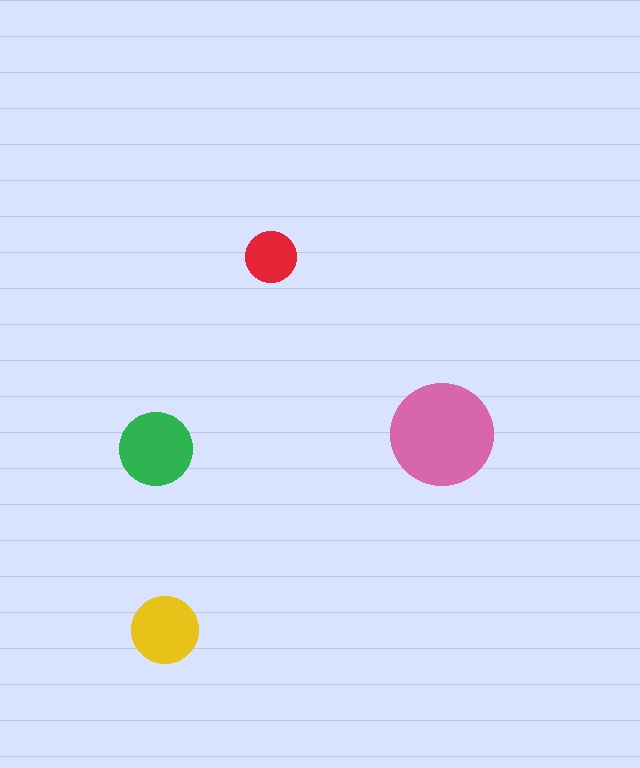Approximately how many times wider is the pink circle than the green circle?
About 1.5 times wider.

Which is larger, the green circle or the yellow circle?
The green one.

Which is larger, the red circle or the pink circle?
The pink one.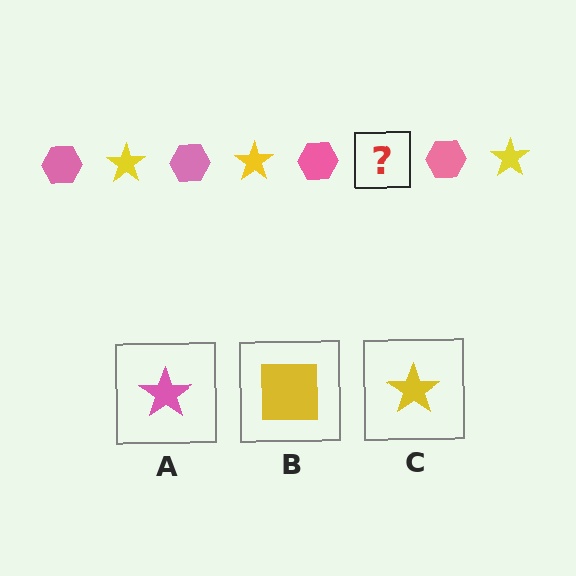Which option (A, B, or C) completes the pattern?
C.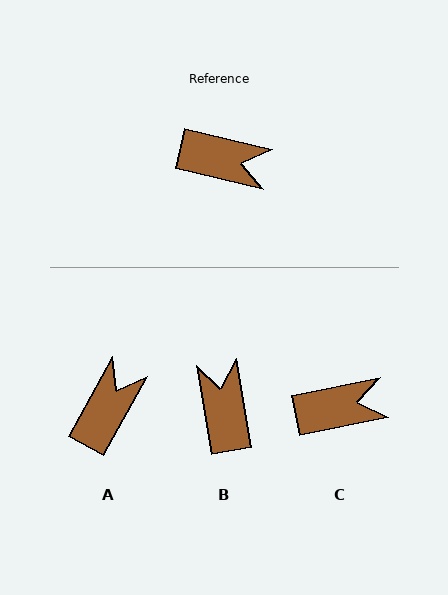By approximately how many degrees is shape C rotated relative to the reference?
Approximately 25 degrees counter-clockwise.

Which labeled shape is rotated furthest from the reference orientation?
B, about 113 degrees away.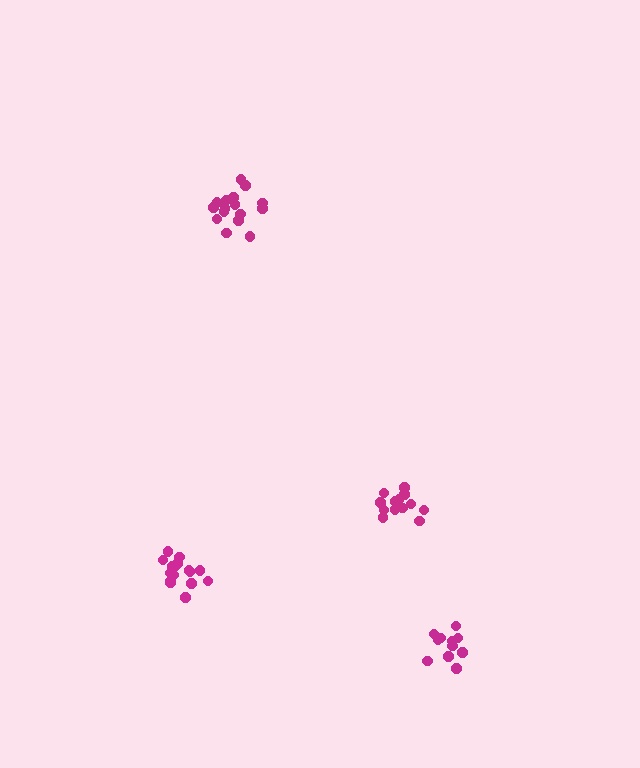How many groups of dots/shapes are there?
There are 4 groups.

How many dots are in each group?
Group 1: 13 dots, Group 2: 17 dots, Group 3: 11 dots, Group 4: 16 dots (57 total).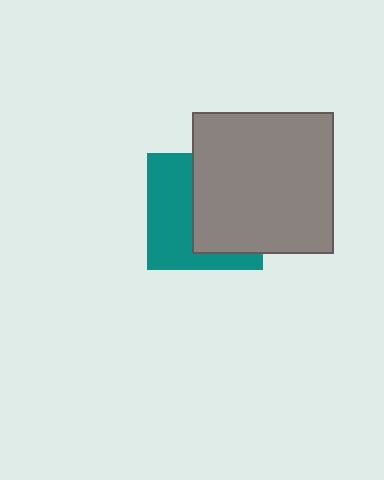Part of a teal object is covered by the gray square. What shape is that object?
It is a square.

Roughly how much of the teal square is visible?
About half of it is visible (roughly 46%).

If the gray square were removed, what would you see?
You would see the complete teal square.